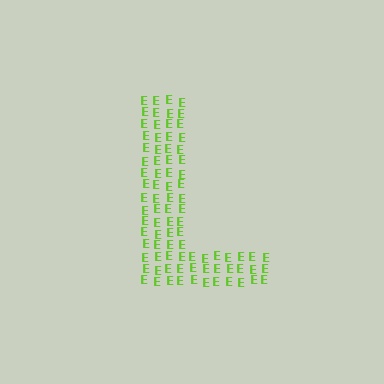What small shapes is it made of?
It is made of small letter E's.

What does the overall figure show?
The overall figure shows the letter L.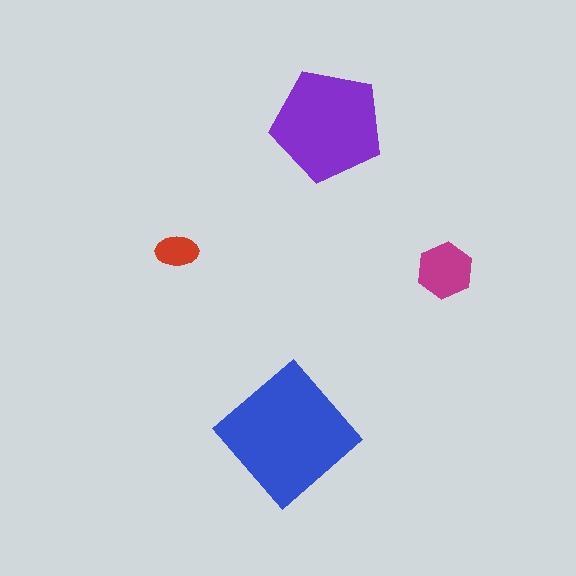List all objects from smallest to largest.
The red ellipse, the magenta hexagon, the purple pentagon, the blue diamond.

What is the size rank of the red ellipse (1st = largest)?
4th.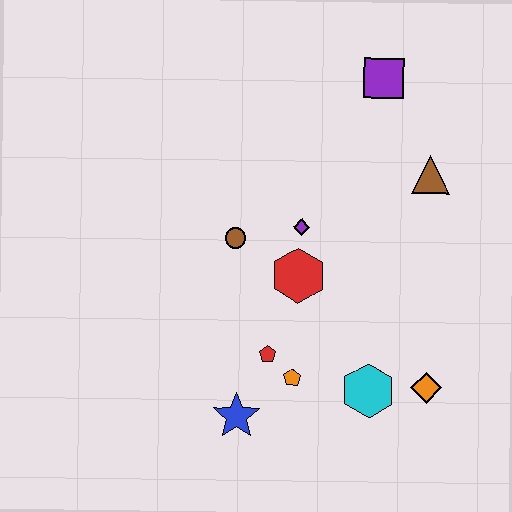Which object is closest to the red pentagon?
The orange pentagon is closest to the red pentagon.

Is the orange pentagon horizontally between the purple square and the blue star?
Yes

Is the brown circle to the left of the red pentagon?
Yes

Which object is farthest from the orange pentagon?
The purple square is farthest from the orange pentagon.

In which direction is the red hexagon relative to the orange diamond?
The red hexagon is to the left of the orange diamond.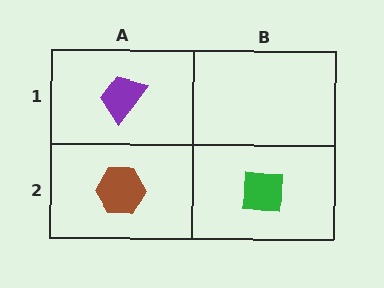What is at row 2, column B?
A green square.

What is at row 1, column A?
A purple trapezoid.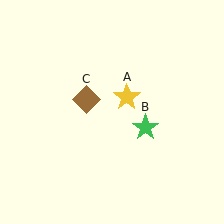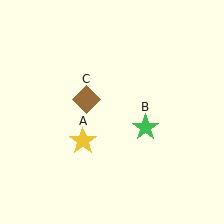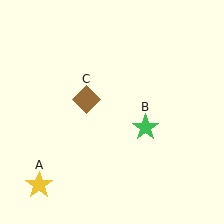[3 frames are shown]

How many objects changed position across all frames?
1 object changed position: yellow star (object A).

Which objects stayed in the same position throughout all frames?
Green star (object B) and brown diamond (object C) remained stationary.